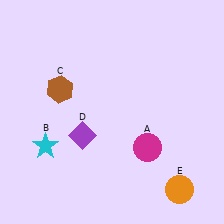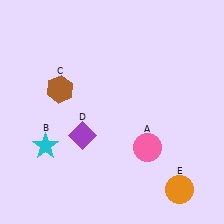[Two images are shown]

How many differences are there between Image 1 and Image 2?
There is 1 difference between the two images.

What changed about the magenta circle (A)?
In Image 1, A is magenta. In Image 2, it changed to pink.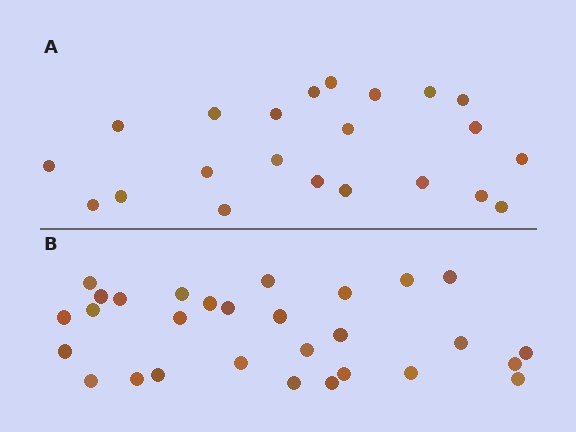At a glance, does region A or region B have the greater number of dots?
Region B (the bottom region) has more dots.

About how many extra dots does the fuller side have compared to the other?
Region B has roughly 8 or so more dots than region A.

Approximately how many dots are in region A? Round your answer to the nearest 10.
About 20 dots. (The exact count is 22, which rounds to 20.)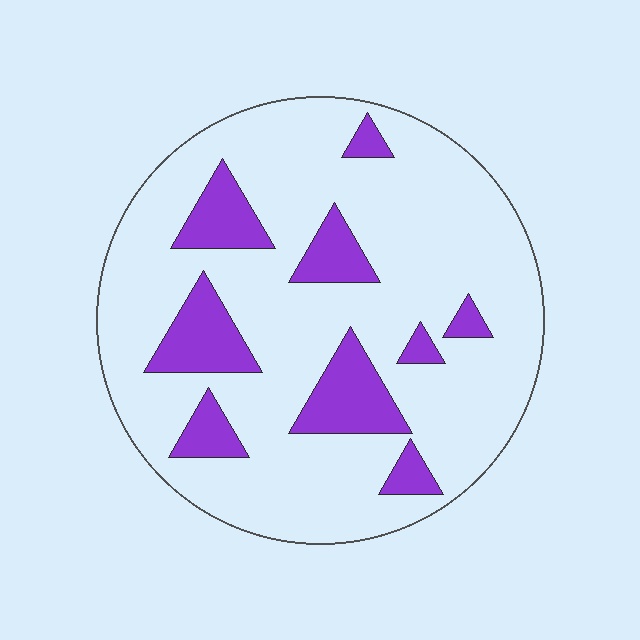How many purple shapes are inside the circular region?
9.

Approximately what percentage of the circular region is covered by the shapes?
Approximately 20%.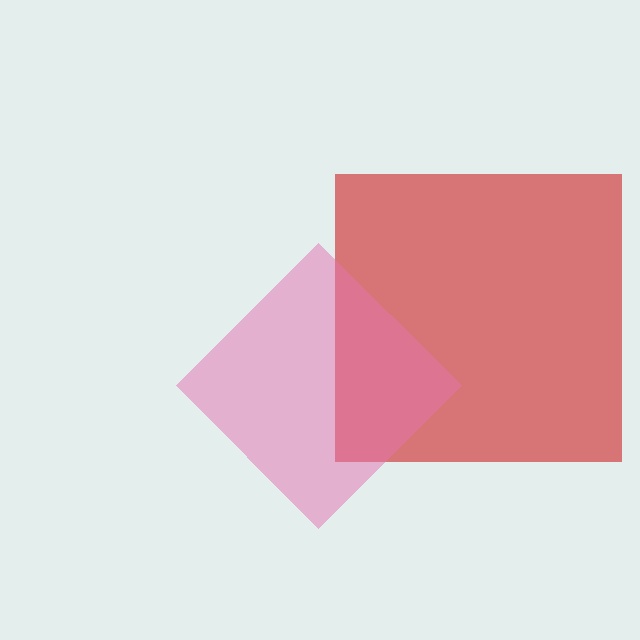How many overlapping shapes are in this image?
There are 2 overlapping shapes in the image.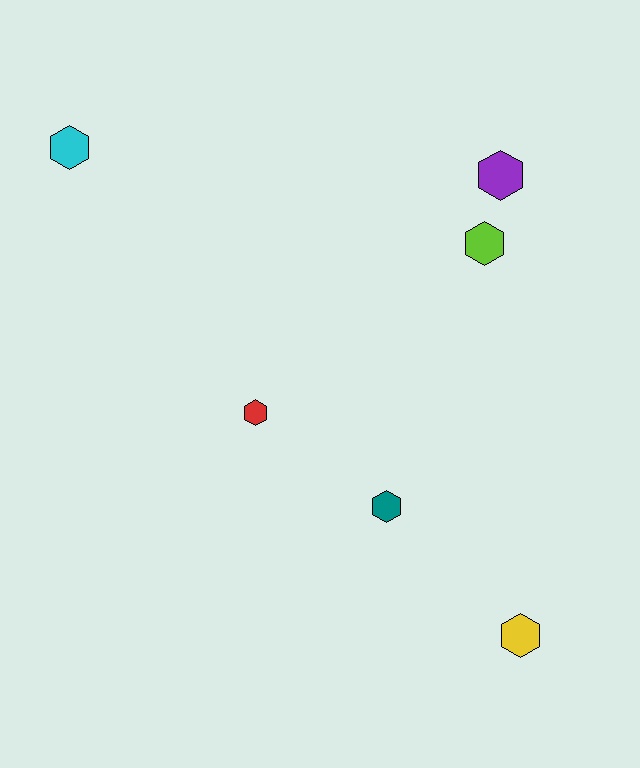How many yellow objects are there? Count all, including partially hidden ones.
There is 1 yellow object.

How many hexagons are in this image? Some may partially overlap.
There are 6 hexagons.